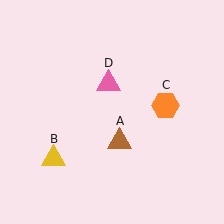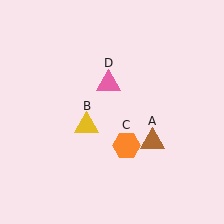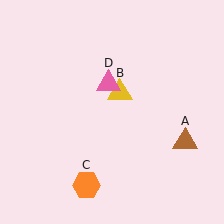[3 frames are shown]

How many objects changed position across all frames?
3 objects changed position: brown triangle (object A), yellow triangle (object B), orange hexagon (object C).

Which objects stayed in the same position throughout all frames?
Pink triangle (object D) remained stationary.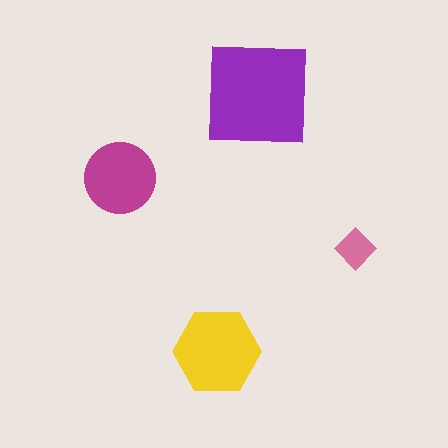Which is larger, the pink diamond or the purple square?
The purple square.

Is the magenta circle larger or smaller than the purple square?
Smaller.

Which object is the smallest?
The pink diamond.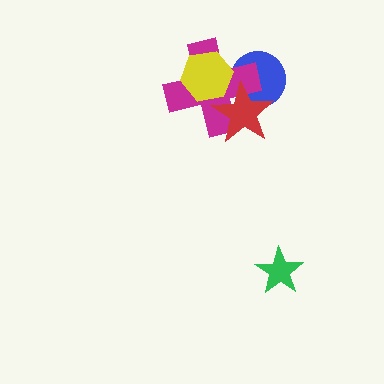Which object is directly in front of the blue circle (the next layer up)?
The magenta cross is directly in front of the blue circle.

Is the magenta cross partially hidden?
Yes, it is partially covered by another shape.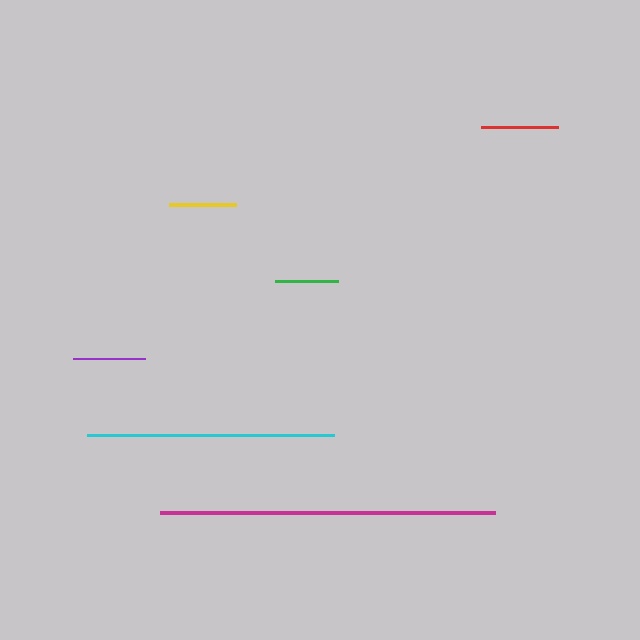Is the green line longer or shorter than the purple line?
The purple line is longer than the green line.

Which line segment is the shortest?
The green line is the shortest at approximately 63 pixels.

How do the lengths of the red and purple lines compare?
The red and purple lines are approximately the same length.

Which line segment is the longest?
The magenta line is the longest at approximately 336 pixels.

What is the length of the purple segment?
The purple segment is approximately 72 pixels long.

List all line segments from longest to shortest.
From longest to shortest: magenta, cyan, red, purple, yellow, green.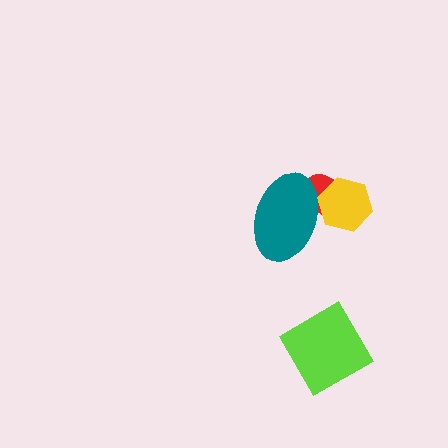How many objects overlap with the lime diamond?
0 objects overlap with the lime diamond.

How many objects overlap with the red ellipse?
2 objects overlap with the red ellipse.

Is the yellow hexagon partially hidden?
No, no other shape covers it.